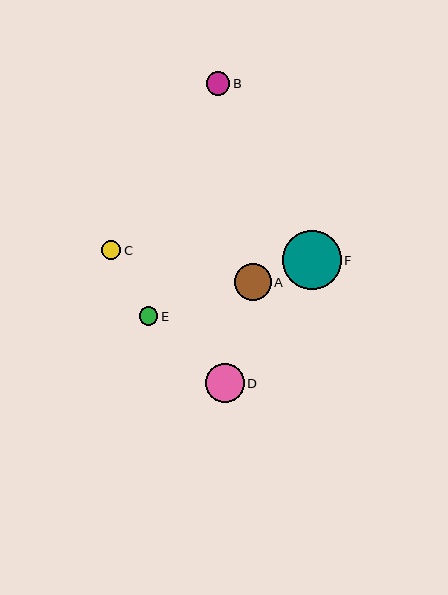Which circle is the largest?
Circle F is the largest with a size of approximately 58 pixels.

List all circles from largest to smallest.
From largest to smallest: F, D, A, B, C, E.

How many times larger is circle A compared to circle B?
Circle A is approximately 1.6 times the size of circle B.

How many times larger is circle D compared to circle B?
Circle D is approximately 1.6 times the size of circle B.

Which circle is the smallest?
Circle E is the smallest with a size of approximately 19 pixels.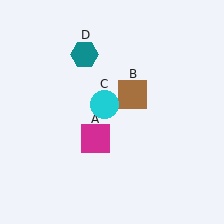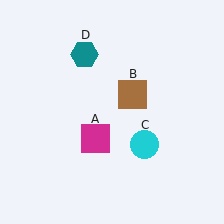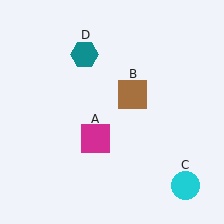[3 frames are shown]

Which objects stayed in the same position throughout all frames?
Magenta square (object A) and brown square (object B) and teal hexagon (object D) remained stationary.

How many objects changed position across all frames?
1 object changed position: cyan circle (object C).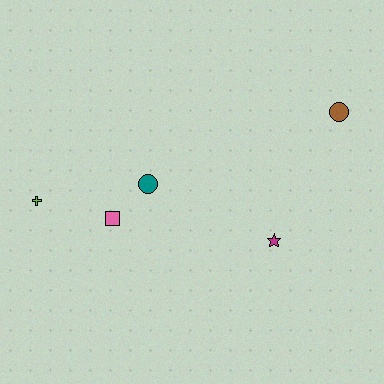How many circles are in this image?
There are 2 circles.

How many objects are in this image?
There are 5 objects.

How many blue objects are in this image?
There are no blue objects.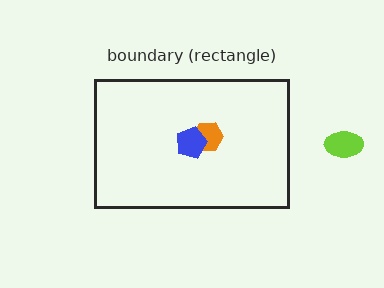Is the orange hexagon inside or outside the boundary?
Inside.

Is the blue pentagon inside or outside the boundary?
Inside.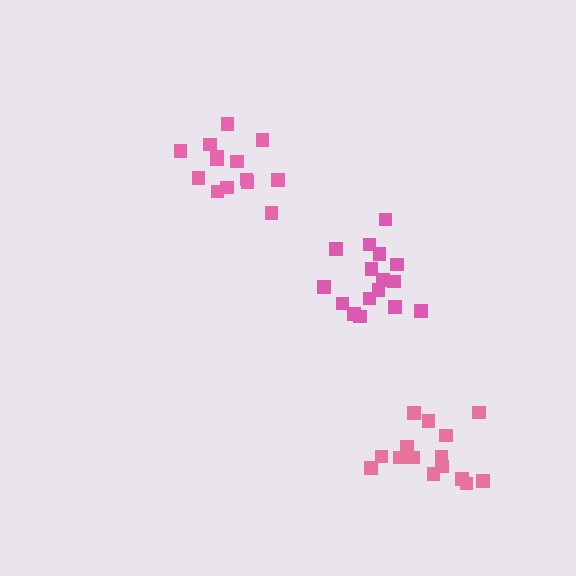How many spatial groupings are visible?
There are 3 spatial groupings.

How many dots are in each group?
Group 1: 15 dots, Group 2: 16 dots, Group 3: 14 dots (45 total).